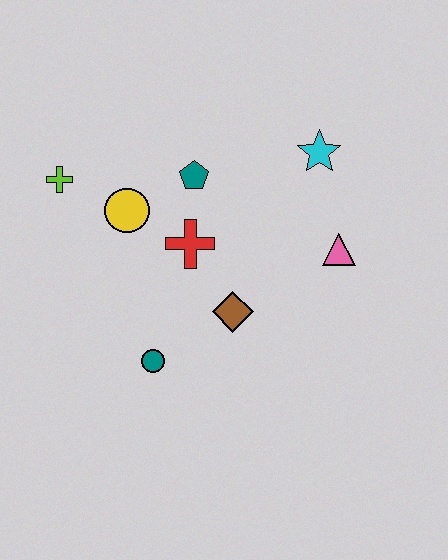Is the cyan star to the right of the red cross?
Yes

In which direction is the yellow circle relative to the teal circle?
The yellow circle is above the teal circle.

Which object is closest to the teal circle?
The brown diamond is closest to the teal circle.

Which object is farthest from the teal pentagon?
The teal circle is farthest from the teal pentagon.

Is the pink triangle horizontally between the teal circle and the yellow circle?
No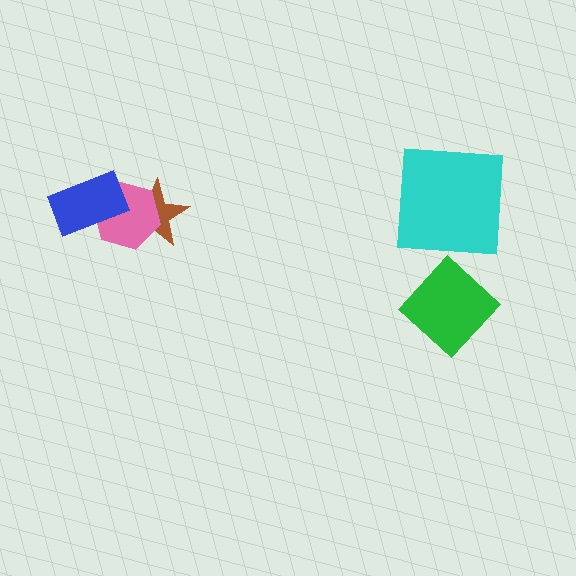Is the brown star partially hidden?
Yes, it is partially covered by another shape.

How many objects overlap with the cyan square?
0 objects overlap with the cyan square.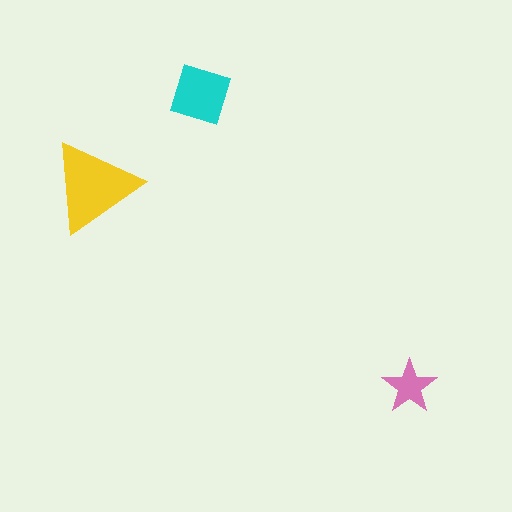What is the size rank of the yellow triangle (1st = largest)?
1st.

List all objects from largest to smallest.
The yellow triangle, the cyan diamond, the pink star.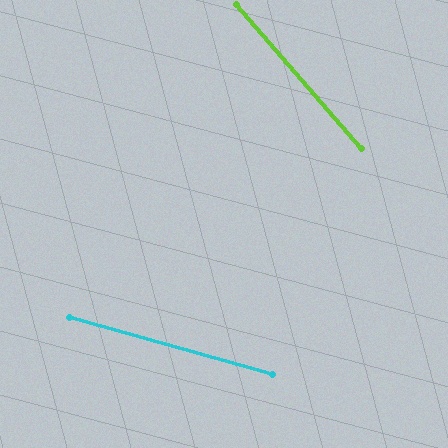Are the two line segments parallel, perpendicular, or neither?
Neither parallel nor perpendicular — they differ by about 33°.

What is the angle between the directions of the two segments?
Approximately 33 degrees.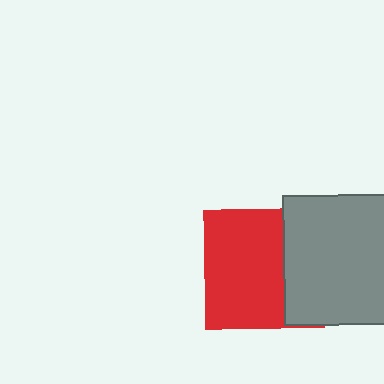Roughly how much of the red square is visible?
Most of it is visible (roughly 66%).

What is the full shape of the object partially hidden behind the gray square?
The partially hidden object is a red square.